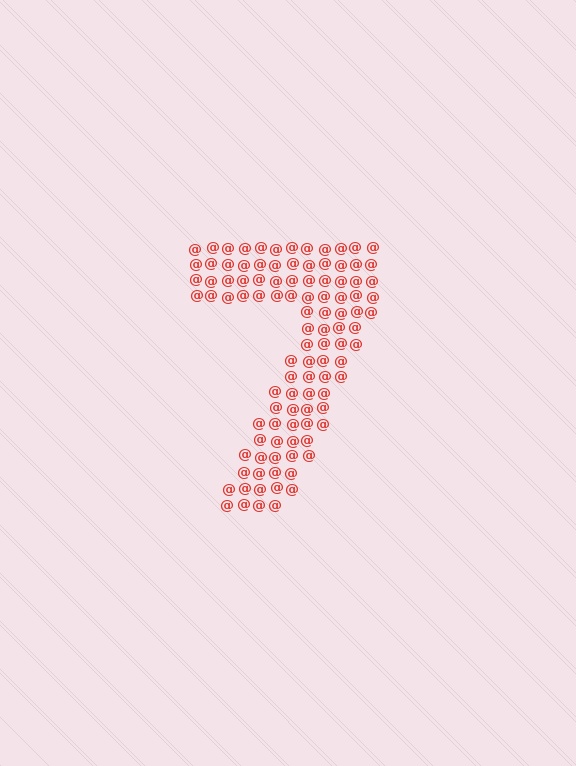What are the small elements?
The small elements are at signs.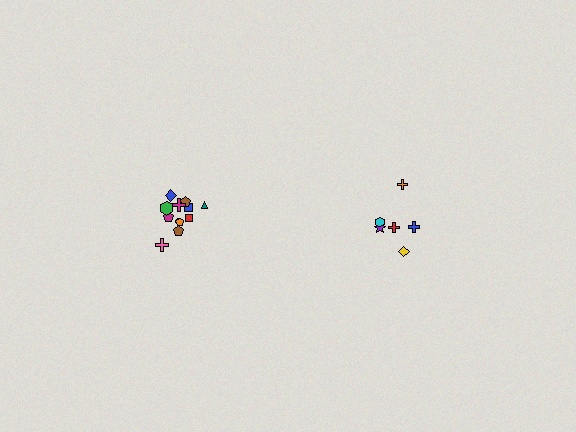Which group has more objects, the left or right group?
The left group.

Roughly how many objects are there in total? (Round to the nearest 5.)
Roughly 20 objects in total.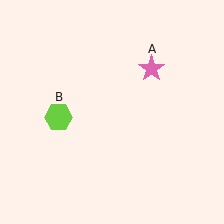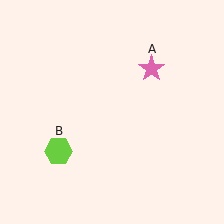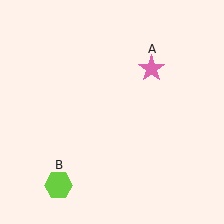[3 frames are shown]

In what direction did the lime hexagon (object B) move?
The lime hexagon (object B) moved down.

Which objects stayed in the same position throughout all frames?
Pink star (object A) remained stationary.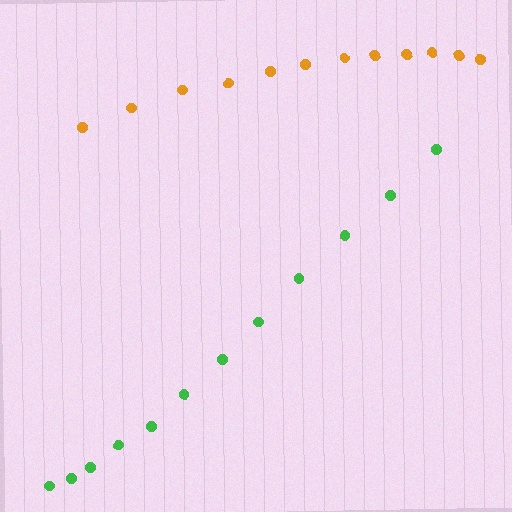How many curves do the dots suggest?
There are 2 distinct paths.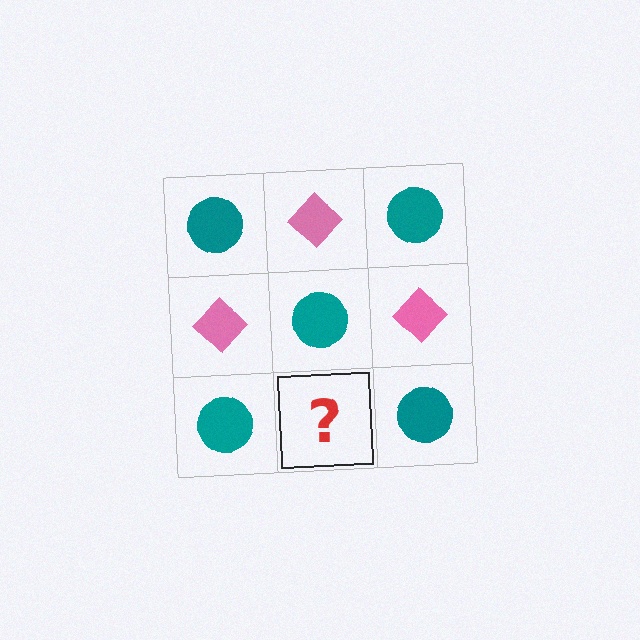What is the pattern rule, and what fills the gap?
The rule is that it alternates teal circle and pink diamond in a checkerboard pattern. The gap should be filled with a pink diamond.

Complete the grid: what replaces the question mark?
The question mark should be replaced with a pink diamond.